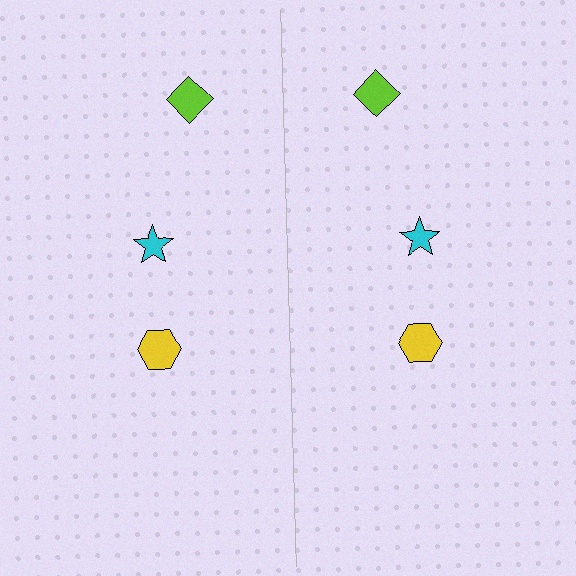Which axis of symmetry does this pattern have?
The pattern has a vertical axis of symmetry running through the center of the image.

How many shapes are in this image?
There are 6 shapes in this image.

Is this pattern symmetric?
Yes, this pattern has bilateral (reflection) symmetry.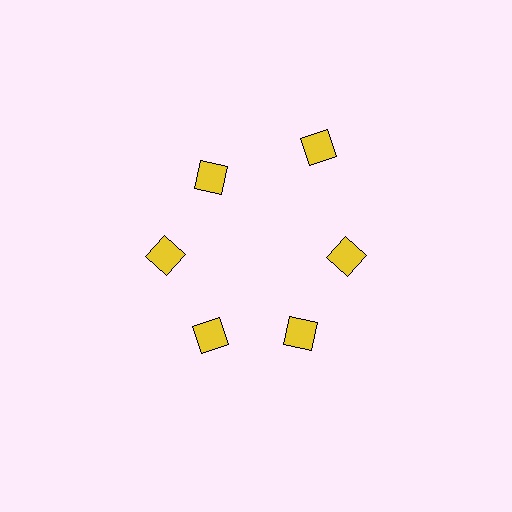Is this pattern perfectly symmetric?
No. The 6 yellow squares are arranged in a ring, but one element near the 1 o'clock position is pushed outward from the center, breaking the 6-fold rotational symmetry.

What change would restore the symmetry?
The symmetry would be restored by moving it inward, back onto the ring so that all 6 squares sit at equal angles and equal distance from the center.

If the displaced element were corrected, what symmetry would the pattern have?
It would have 6-fold rotational symmetry — the pattern would map onto itself every 60 degrees.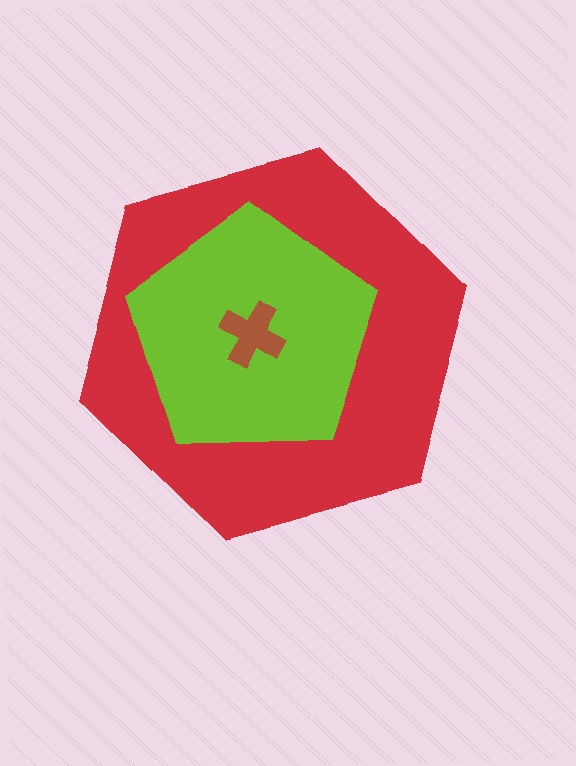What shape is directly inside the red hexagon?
The lime pentagon.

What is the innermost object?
The brown cross.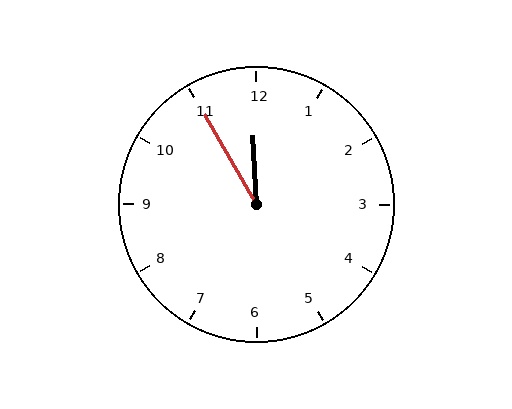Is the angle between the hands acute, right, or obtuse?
It is acute.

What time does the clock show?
11:55.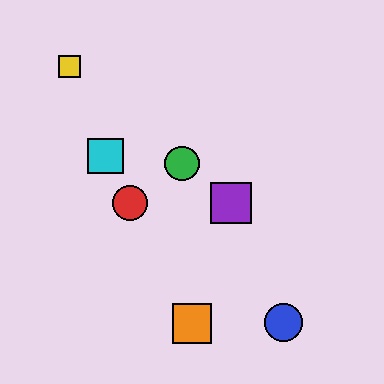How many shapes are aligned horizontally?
2 shapes (the red circle, the purple square) are aligned horizontally.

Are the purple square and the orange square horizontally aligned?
No, the purple square is at y≈203 and the orange square is at y≈324.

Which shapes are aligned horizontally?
The red circle, the purple square are aligned horizontally.